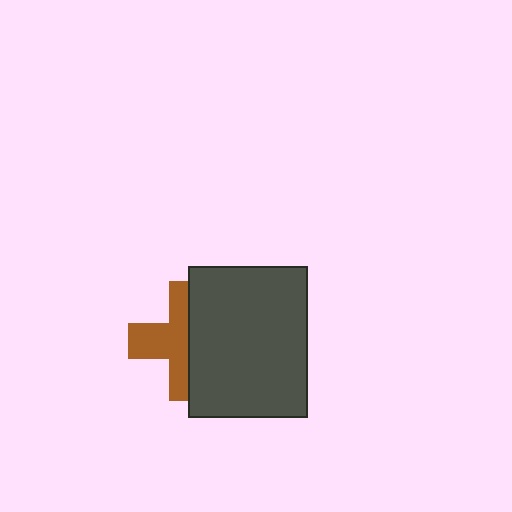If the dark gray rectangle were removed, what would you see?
You would see the complete brown cross.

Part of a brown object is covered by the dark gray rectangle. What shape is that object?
It is a cross.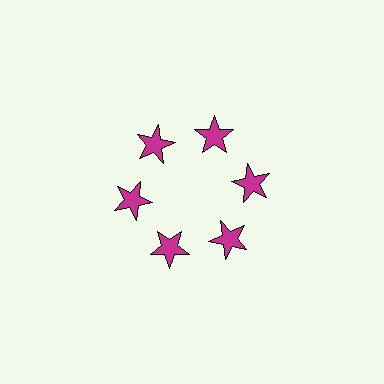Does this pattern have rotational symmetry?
Yes, this pattern has 6-fold rotational symmetry. It looks the same after rotating 60 degrees around the center.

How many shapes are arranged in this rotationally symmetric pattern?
There are 6 shapes, arranged in 6 groups of 1.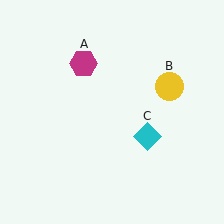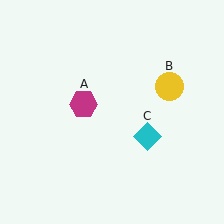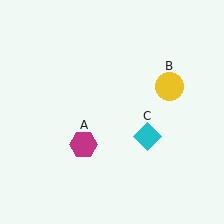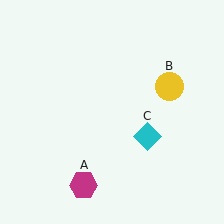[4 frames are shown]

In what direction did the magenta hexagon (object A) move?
The magenta hexagon (object A) moved down.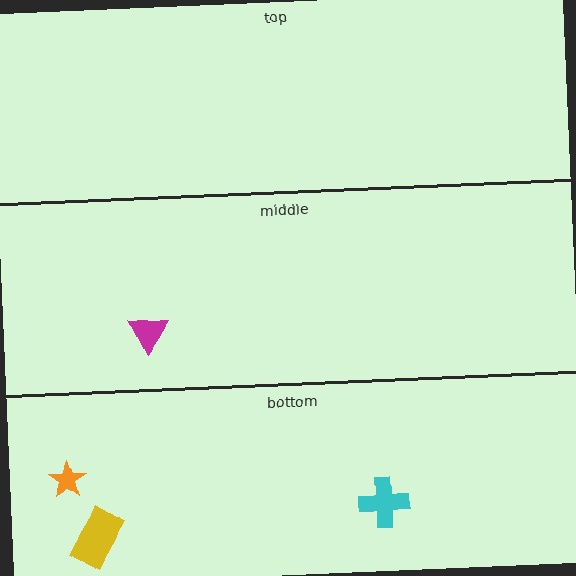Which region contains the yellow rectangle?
The bottom region.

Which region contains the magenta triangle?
The middle region.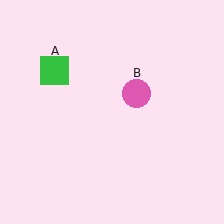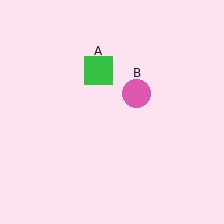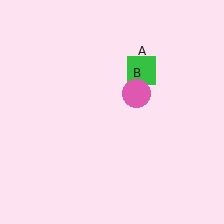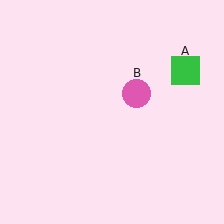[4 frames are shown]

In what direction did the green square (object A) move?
The green square (object A) moved right.